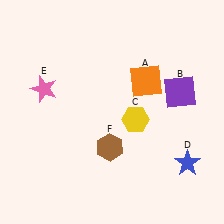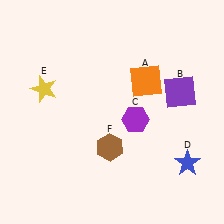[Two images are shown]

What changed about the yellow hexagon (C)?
In Image 1, C is yellow. In Image 2, it changed to purple.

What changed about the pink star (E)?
In Image 1, E is pink. In Image 2, it changed to yellow.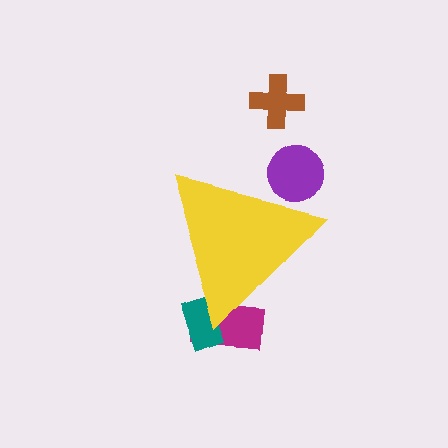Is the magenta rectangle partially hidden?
Yes, the magenta rectangle is partially hidden behind the yellow triangle.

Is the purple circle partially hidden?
Yes, the purple circle is partially hidden behind the yellow triangle.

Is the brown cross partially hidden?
No, the brown cross is fully visible.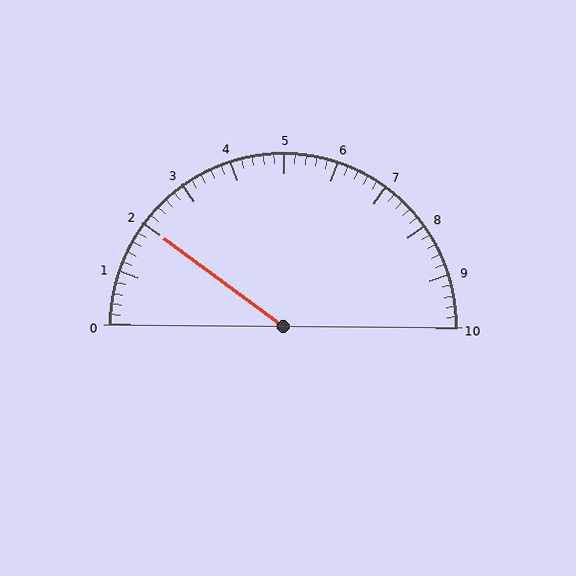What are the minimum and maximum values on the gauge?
The gauge ranges from 0 to 10.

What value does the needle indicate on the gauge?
The needle indicates approximately 2.0.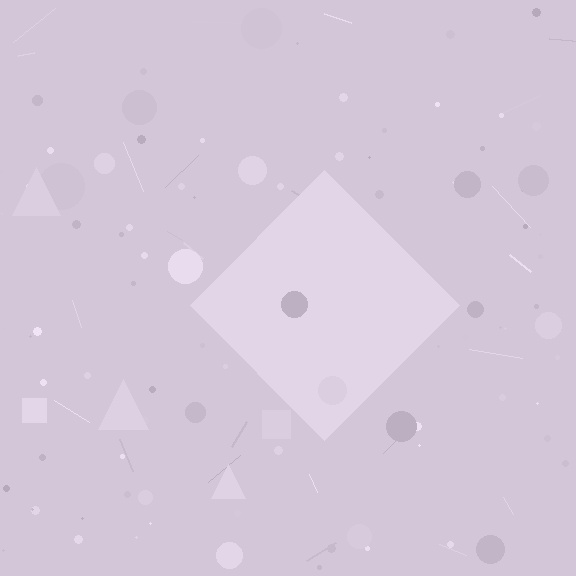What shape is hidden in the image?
A diamond is hidden in the image.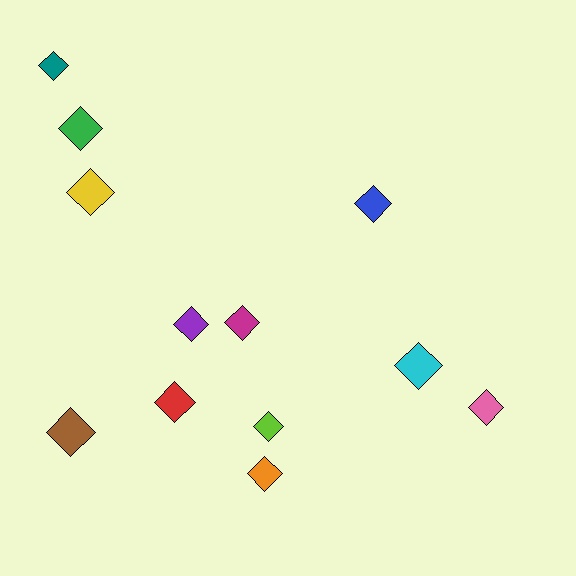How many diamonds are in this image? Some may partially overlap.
There are 12 diamonds.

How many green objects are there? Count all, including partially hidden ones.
There is 1 green object.